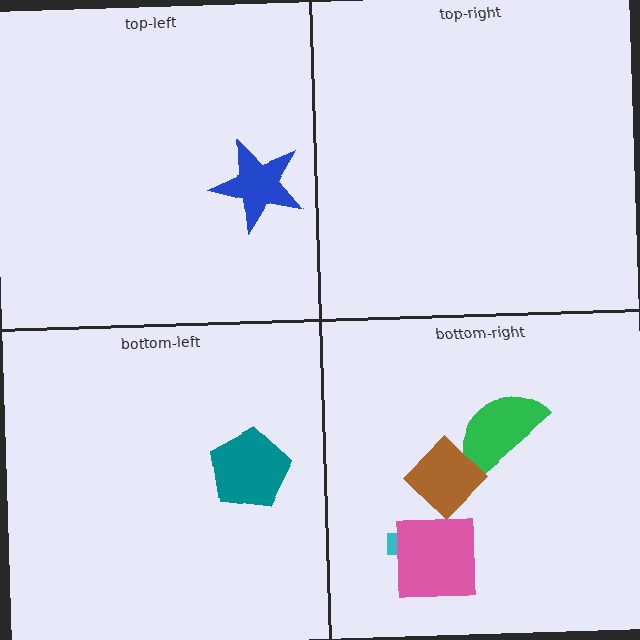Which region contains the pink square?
The bottom-right region.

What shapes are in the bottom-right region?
The green semicircle, the cyan arrow, the pink square, the brown diamond.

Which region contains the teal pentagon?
The bottom-left region.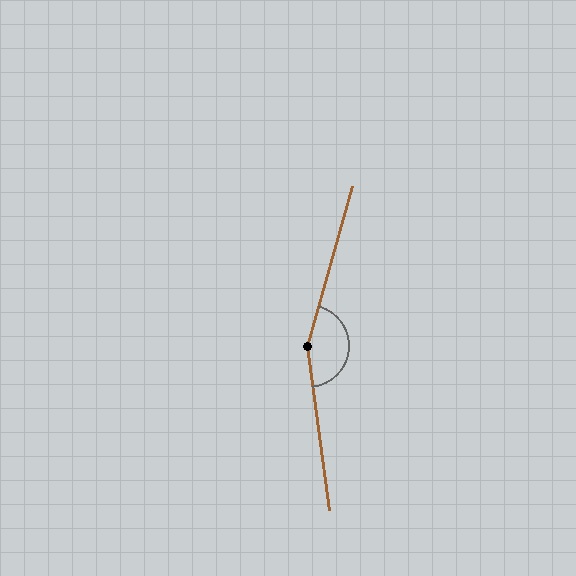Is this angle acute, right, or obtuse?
It is obtuse.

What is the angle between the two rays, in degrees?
Approximately 157 degrees.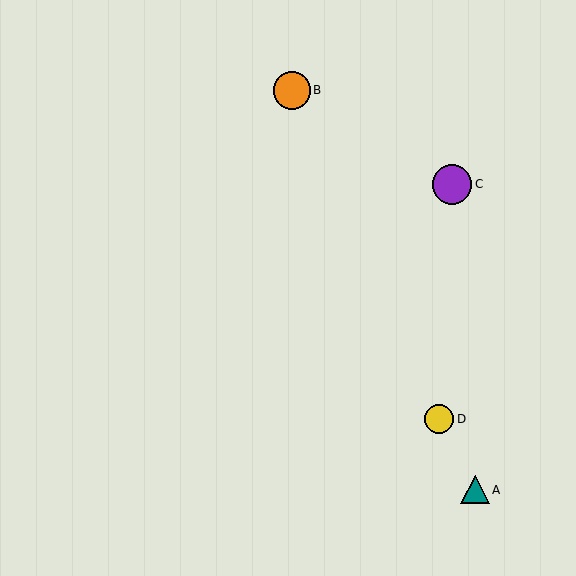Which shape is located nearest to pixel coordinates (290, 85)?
The orange circle (labeled B) at (292, 90) is nearest to that location.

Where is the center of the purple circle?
The center of the purple circle is at (452, 184).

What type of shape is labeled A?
Shape A is a teal triangle.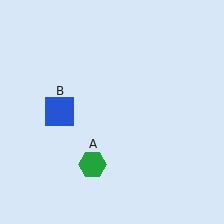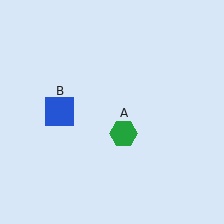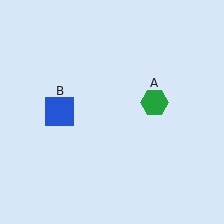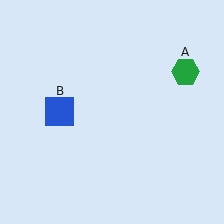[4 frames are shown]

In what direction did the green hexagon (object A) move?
The green hexagon (object A) moved up and to the right.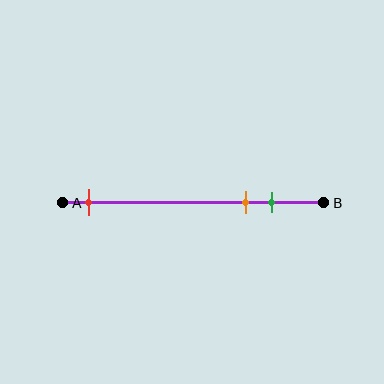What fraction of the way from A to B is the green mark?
The green mark is approximately 80% (0.8) of the way from A to B.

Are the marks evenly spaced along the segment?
No, the marks are not evenly spaced.